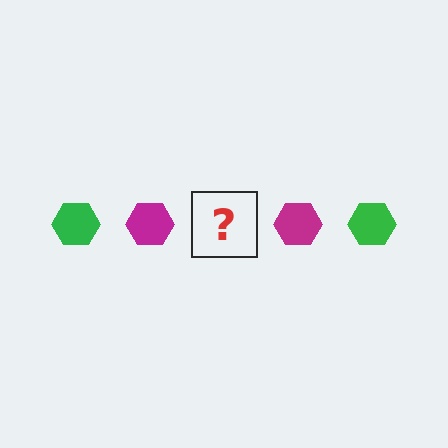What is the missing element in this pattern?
The missing element is a green hexagon.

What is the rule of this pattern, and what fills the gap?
The rule is that the pattern cycles through green, magenta hexagons. The gap should be filled with a green hexagon.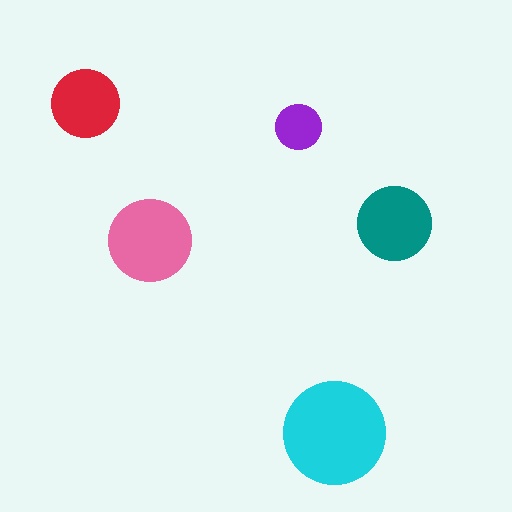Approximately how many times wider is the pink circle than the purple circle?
About 2 times wider.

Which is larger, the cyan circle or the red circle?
The cyan one.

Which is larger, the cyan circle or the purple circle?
The cyan one.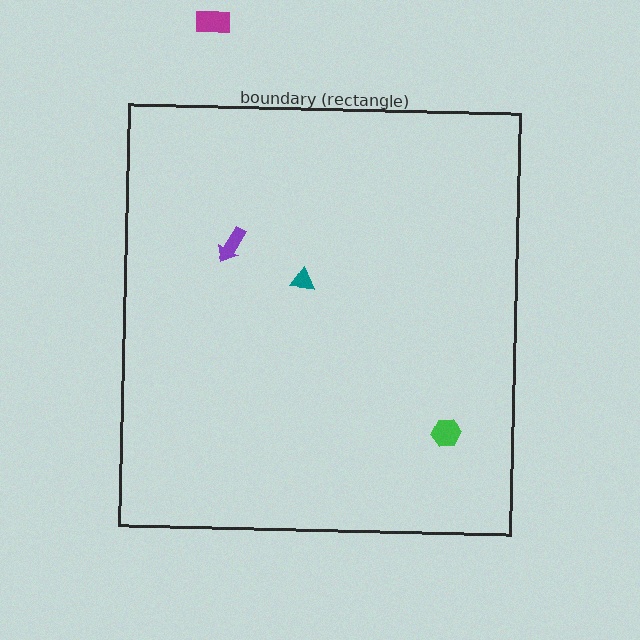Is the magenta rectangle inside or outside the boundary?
Outside.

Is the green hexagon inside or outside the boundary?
Inside.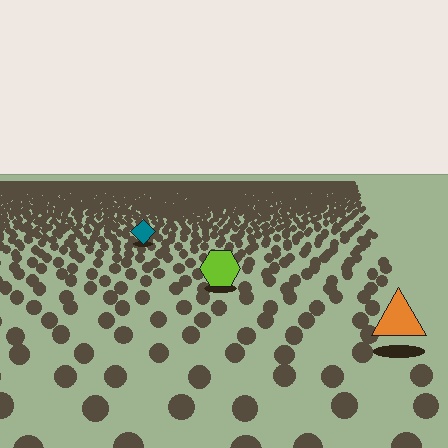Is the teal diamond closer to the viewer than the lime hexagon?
No. The lime hexagon is closer — you can tell from the texture gradient: the ground texture is coarser near it.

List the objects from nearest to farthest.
From nearest to farthest: the orange triangle, the lime hexagon, the teal diamond.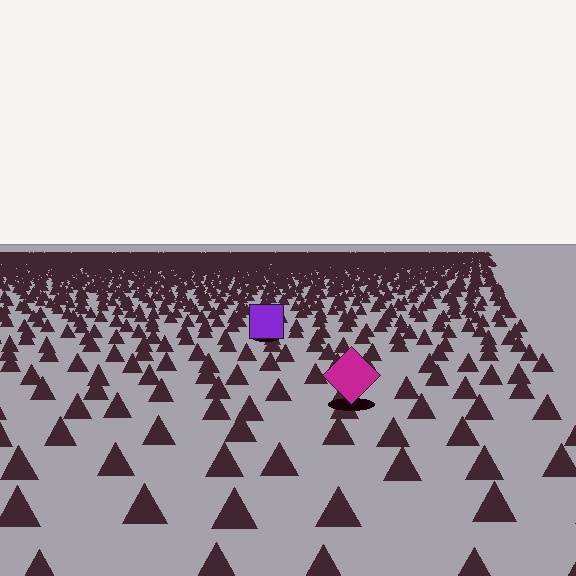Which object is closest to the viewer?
The magenta diamond is closest. The texture marks near it are larger and more spread out.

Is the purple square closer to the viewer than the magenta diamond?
No. The magenta diamond is closer — you can tell from the texture gradient: the ground texture is coarser near it.